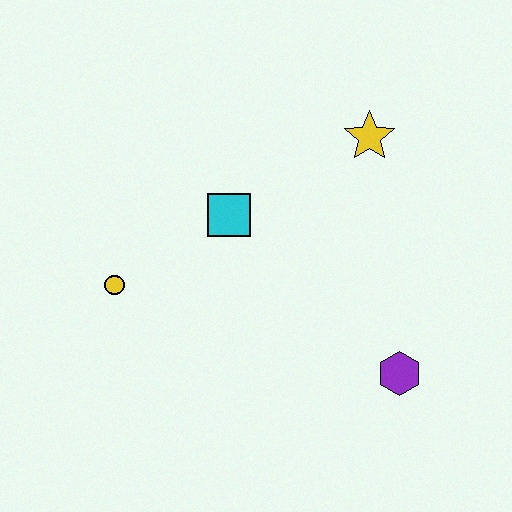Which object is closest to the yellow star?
The cyan square is closest to the yellow star.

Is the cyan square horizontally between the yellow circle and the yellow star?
Yes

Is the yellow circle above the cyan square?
No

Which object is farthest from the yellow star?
The yellow circle is farthest from the yellow star.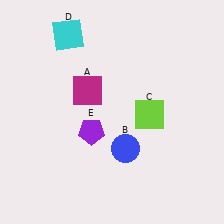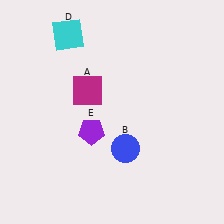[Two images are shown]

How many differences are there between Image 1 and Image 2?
There is 1 difference between the two images.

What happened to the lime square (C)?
The lime square (C) was removed in Image 2. It was in the bottom-right area of Image 1.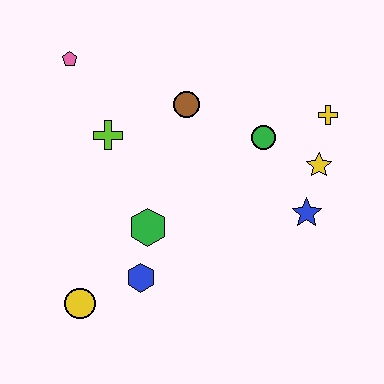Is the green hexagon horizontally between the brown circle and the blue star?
No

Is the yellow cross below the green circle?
No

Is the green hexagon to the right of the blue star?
No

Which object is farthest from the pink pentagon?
The blue star is farthest from the pink pentagon.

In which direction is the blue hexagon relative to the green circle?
The blue hexagon is below the green circle.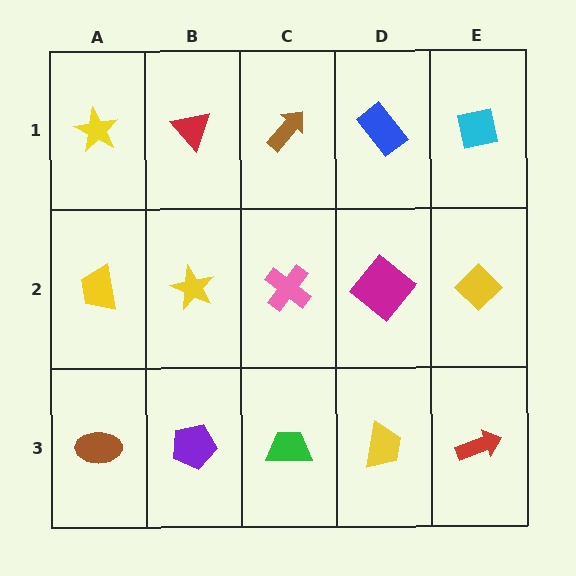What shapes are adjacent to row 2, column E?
A cyan square (row 1, column E), a red arrow (row 3, column E), a magenta diamond (row 2, column D).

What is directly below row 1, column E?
A yellow diamond.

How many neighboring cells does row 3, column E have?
2.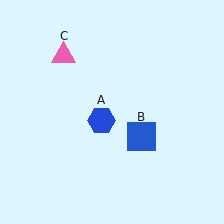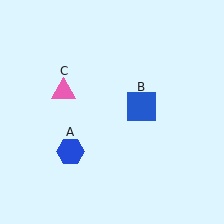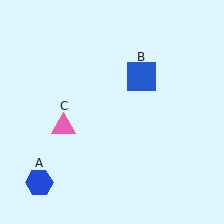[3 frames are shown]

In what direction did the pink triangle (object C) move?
The pink triangle (object C) moved down.